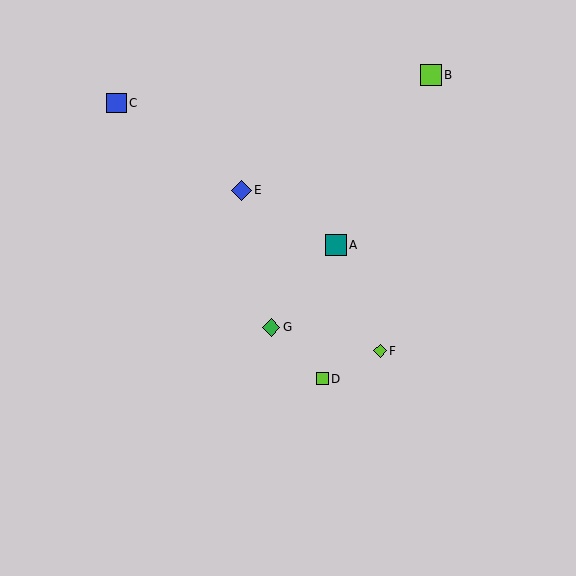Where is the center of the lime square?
The center of the lime square is at (431, 75).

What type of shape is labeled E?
Shape E is a blue diamond.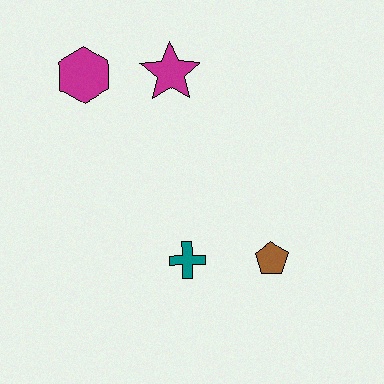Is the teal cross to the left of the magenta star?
No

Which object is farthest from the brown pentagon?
The magenta hexagon is farthest from the brown pentagon.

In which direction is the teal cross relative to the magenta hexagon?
The teal cross is below the magenta hexagon.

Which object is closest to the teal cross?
The brown pentagon is closest to the teal cross.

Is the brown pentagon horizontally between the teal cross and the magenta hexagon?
No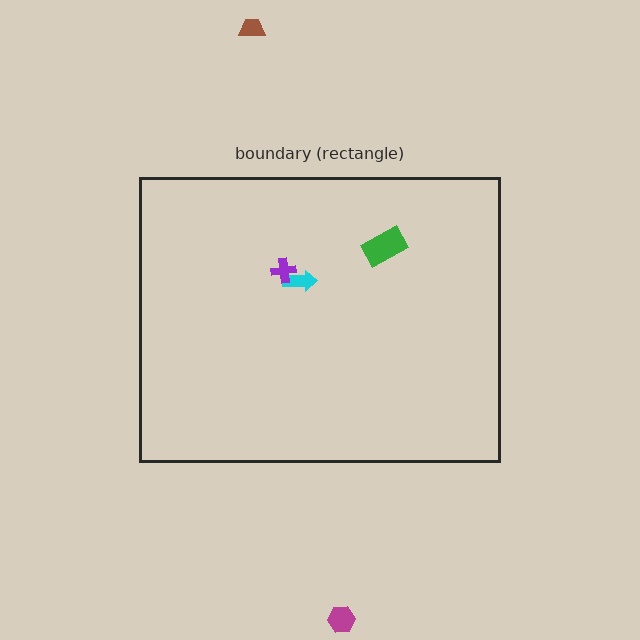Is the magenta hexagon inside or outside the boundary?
Outside.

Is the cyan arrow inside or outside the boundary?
Inside.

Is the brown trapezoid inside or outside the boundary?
Outside.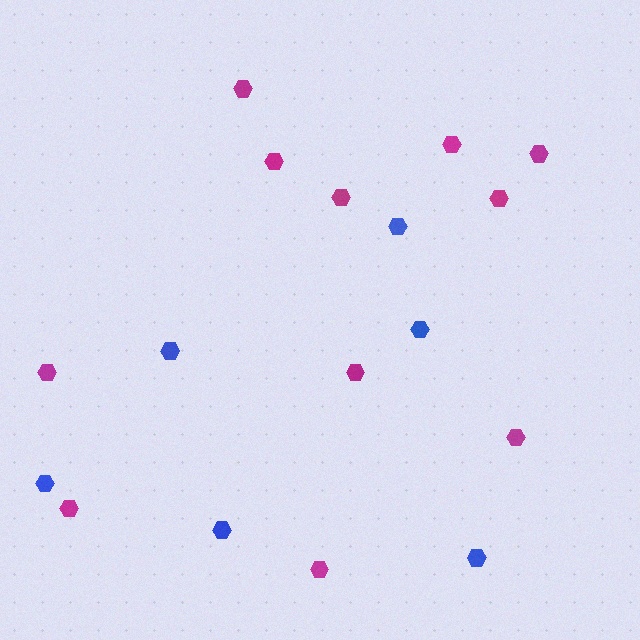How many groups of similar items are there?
There are 2 groups: one group of blue hexagons (6) and one group of magenta hexagons (11).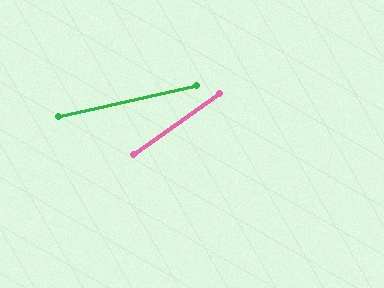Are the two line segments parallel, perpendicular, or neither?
Neither parallel nor perpendicular — they differ by about 22°.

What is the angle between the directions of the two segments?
Approximately 22 degrees.